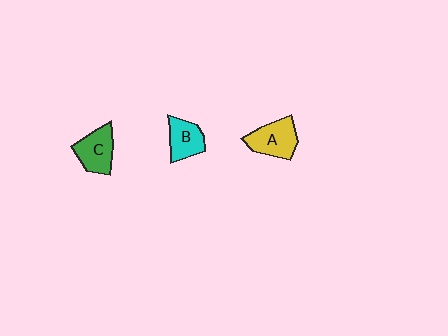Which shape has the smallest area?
Shape B (cyan).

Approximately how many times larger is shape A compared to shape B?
Approximately 1.2 times.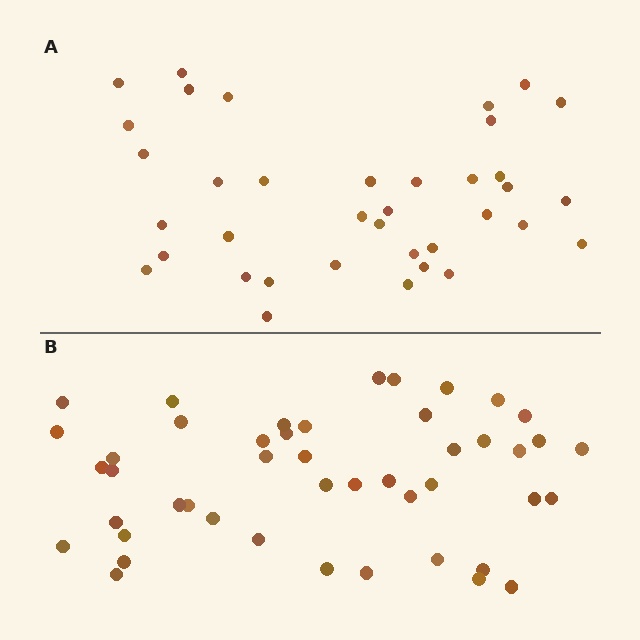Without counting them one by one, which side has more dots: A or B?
Region B (the bottom region) has more dots.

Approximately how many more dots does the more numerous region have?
Region B has roughly 8 or so more dots than region A.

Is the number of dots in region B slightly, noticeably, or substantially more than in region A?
Region B has only slightly more — the two regions are fairly close. The ratio is roughly 1.2 to 1.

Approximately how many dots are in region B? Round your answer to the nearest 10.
About 50 dots. (The exact count is 46, which rounds to 50.)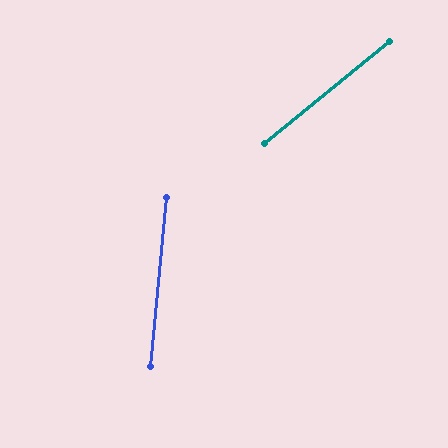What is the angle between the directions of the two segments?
Approximately 45 degrees.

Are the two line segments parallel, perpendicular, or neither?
Neither parallel nor perpendicular — they differ by about 45°.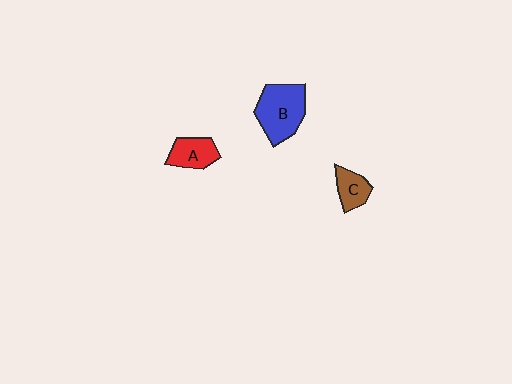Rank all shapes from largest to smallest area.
From largest to smallest: B (blue), A (red), C (brown).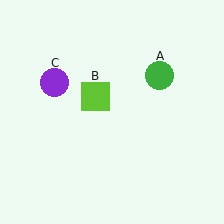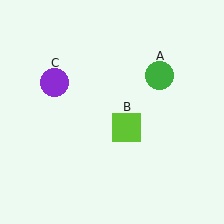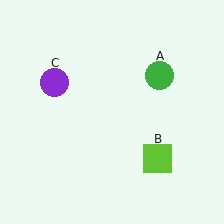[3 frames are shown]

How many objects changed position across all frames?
1 object changed position: lime square (object B).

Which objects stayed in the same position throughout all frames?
Green circle (object A) and purple circle (object C) remained stationary.